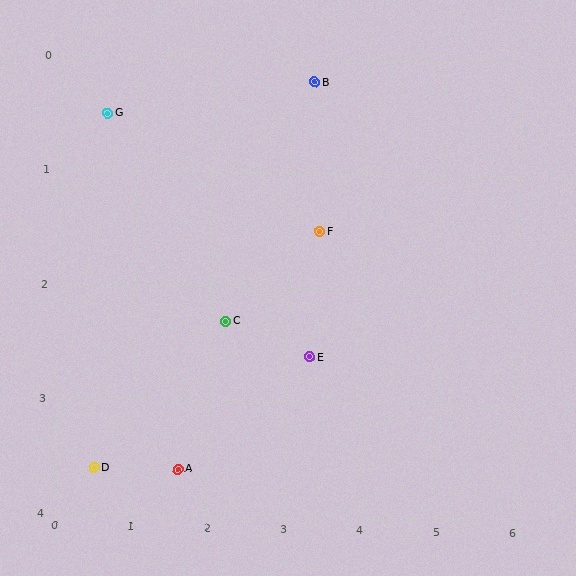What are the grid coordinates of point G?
Point G is at approximately (0.6, 0.5).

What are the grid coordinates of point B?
Point B is at approximately (3.3, 0.2).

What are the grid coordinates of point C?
Point C is at approximately (2.2, 2.3).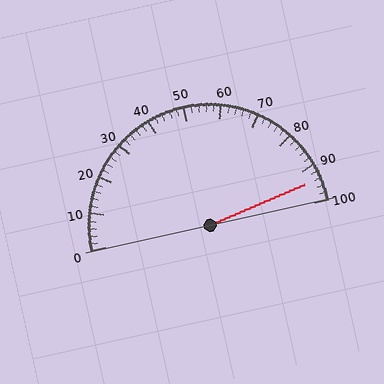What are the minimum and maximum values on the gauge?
The gauge ranges from 0 to 100.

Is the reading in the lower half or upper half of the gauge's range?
The reading is in the upper half of the range (0 to 100).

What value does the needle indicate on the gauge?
The needle indicates approximately 94.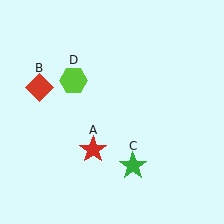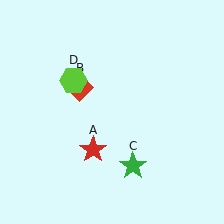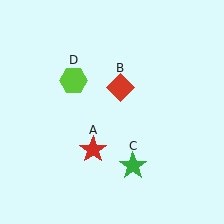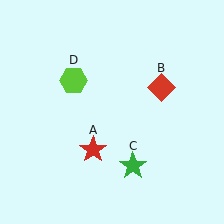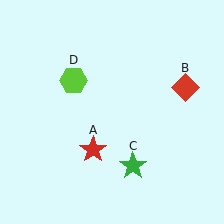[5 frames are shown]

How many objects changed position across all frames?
1 object changed position: red diamond (object B).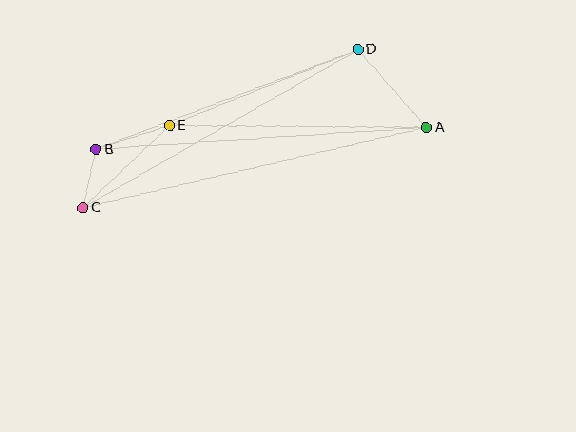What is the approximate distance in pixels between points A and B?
The distance between A and B is approximately 331 pixels.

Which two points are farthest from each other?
Points A and C are farthest from each other.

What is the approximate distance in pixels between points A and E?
The distance between A and E is approximately 257 pixels.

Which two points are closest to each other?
Points B and C are closest to each other.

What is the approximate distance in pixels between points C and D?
The distance between C and D is approximately 317 pixels.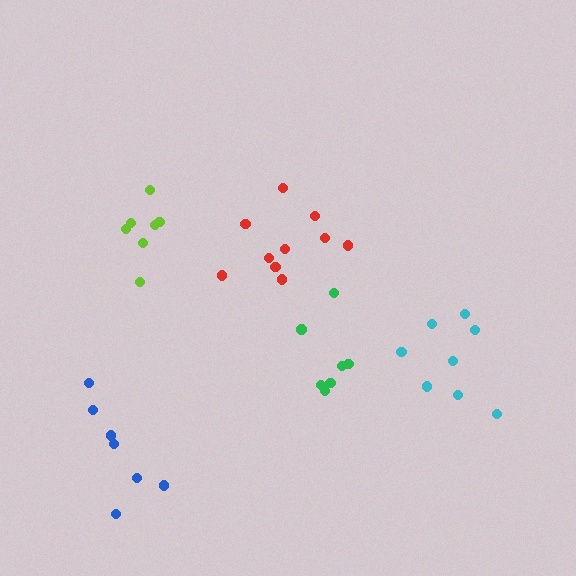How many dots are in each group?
Group 1: 7 dots, Group 2: 8 dots, Group 3: 7 dots, Group 4: 7 dots, Group 5: 10 dots (39 total).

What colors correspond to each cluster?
The clusters are colored: green, cyan, blue, lime, red.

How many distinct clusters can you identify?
There are 5 distinct clusters.